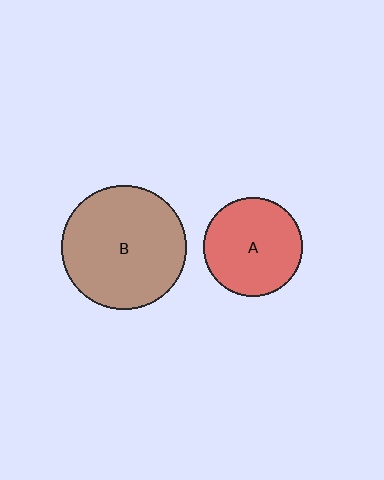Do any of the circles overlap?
No, none of the circles overlap.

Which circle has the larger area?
Circle B (brown).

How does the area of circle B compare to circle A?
Approximately 1.6 times.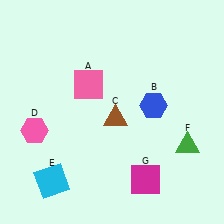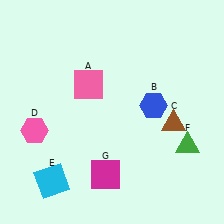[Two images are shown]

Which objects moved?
The objects that moved are: the brown triangle (C), the magenta square (G).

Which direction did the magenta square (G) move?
The magenta square (G) moved left.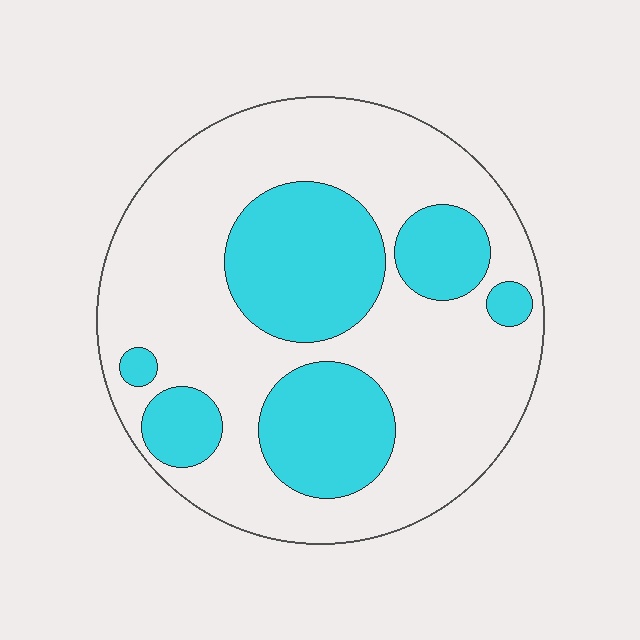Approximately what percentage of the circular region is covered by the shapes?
Approximately 30%.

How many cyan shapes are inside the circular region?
6.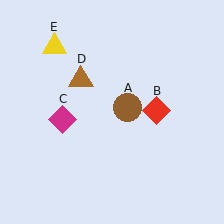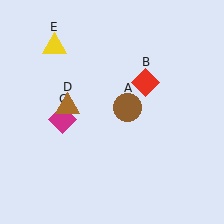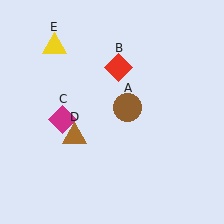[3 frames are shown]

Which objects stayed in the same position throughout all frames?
Brown circle (object A) and magenta diamond (object C) and yellow triangle (object E) remained stationary.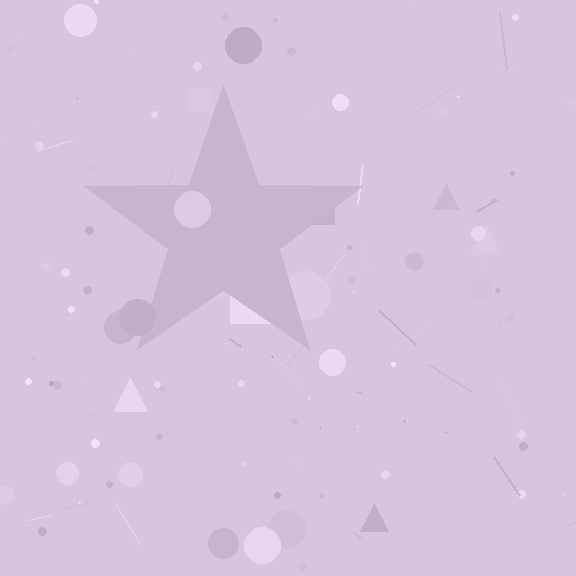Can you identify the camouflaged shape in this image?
The camouflaged shape is a star.